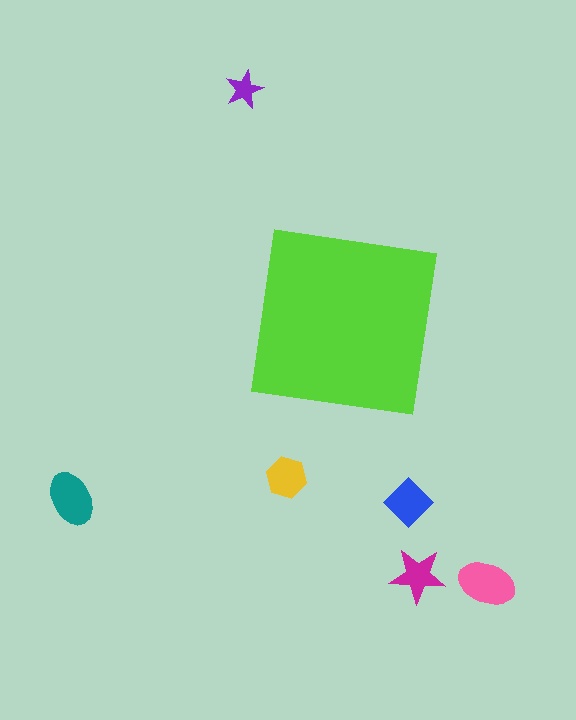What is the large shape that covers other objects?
A lime square.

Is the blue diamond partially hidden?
No, the blue diamond is fully visible.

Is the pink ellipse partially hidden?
No, the pink ellipse is fully visible.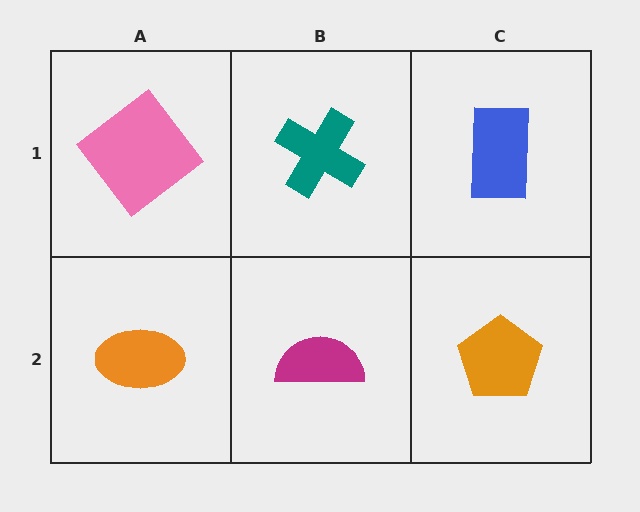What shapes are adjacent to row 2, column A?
A pink diamond (row 1, column A), a magenta semicircle (row 2, column B).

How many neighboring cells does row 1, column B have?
3.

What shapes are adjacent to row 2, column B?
A teal cross (row 1, column B), an orange ellipse (row 2, column A), an orange pentagon (row 2, column C).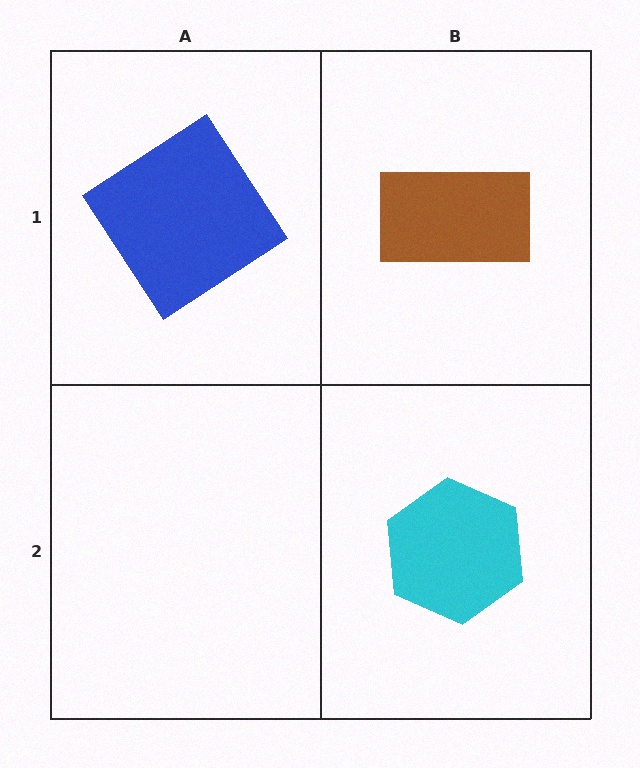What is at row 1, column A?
A blue diamond.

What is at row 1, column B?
A brown rectangle.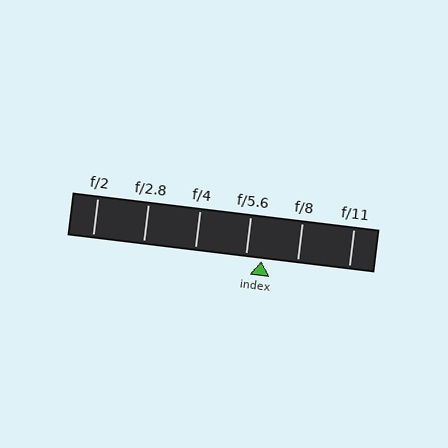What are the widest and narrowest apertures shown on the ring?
The widest aperture shown is f/2 and the narrowest is f/11.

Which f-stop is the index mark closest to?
The index mark is closest to f/5.6.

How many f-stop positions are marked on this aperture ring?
There are 6 f-stop positions marked.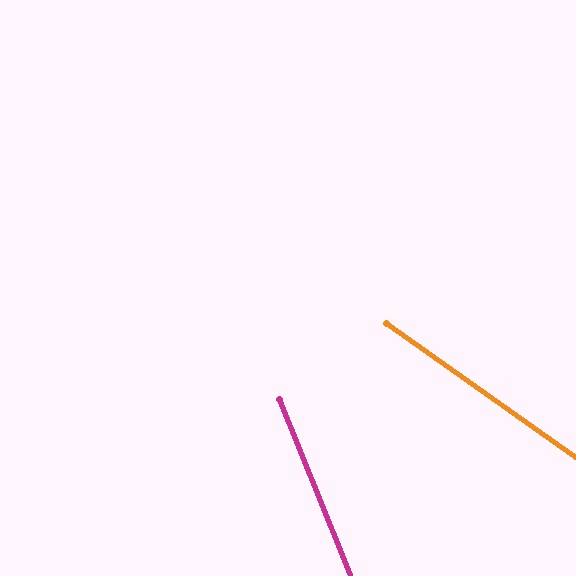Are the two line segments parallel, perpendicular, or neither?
Neither parallel nor perpendicular — they differ by about 33°.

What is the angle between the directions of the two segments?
Approximately 33 degrees.